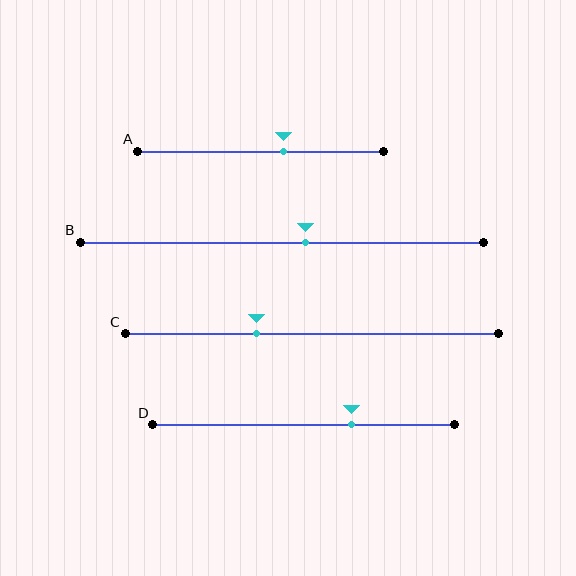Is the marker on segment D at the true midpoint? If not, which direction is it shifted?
No, the marker on segment D is shifted to the right by about 16% of the segment length.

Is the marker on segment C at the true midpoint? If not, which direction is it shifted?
No, the marker on segment C is shifted to the left by about 15% of the segment length.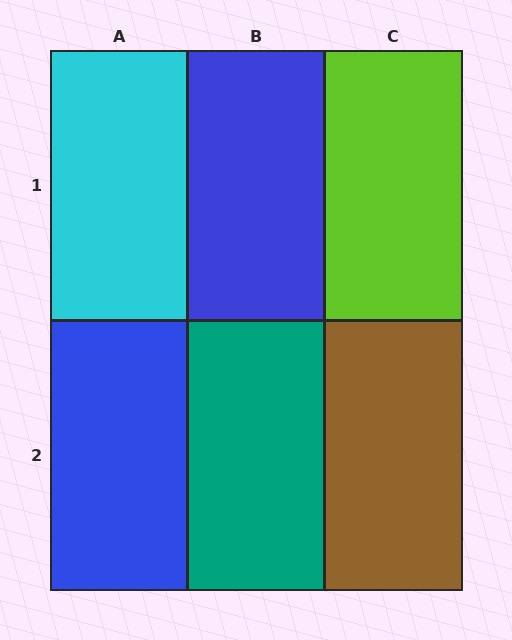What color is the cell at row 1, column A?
Cyan.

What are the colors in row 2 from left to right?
Blue, teal, brown.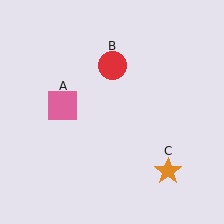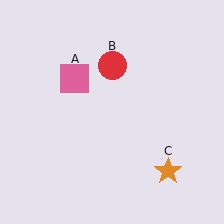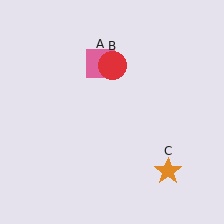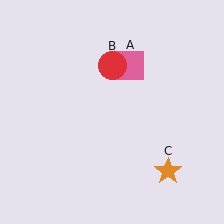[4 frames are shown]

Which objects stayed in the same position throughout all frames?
Red circle (object B) and orange star (object C) remained stationary.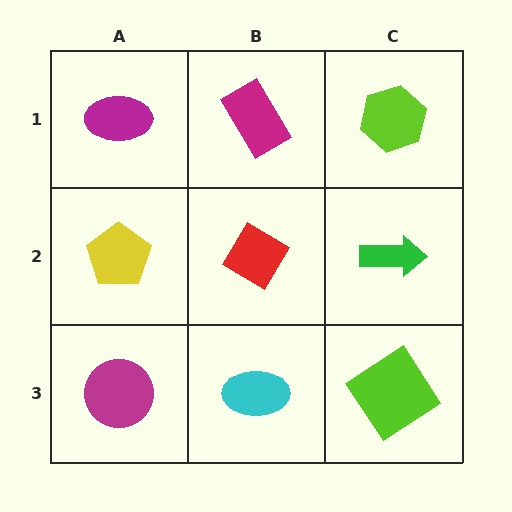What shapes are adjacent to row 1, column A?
A yellow pentagon (row 2, column A), a magenta rectangle (row 1, column B).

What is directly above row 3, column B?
A red diamond.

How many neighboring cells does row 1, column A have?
2.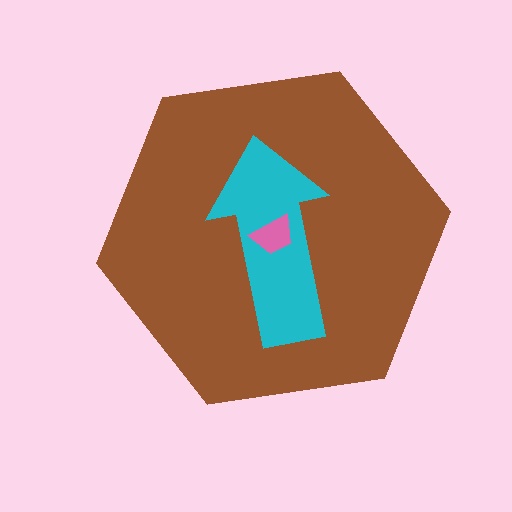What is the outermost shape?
The brown hexagon.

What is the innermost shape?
The pink trapezoid.